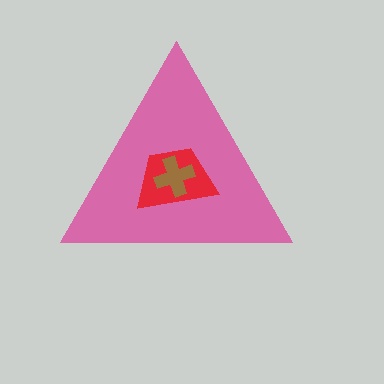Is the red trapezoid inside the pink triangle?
Yes.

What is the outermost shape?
The pink triangle.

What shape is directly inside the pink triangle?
The red trapezoid.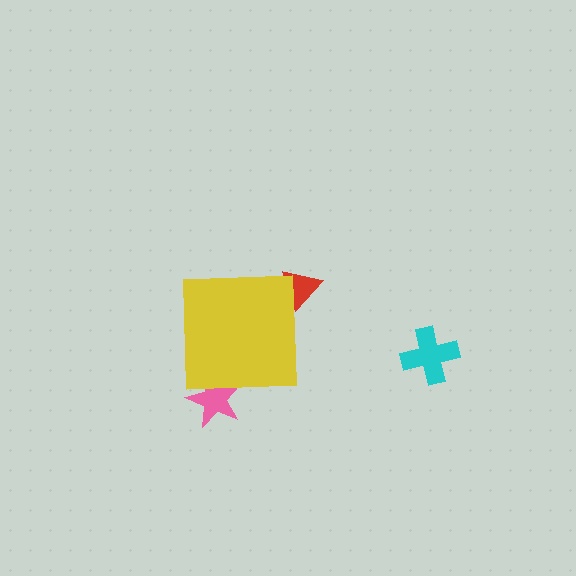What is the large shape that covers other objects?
A yellow square.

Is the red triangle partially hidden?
Yes, the red triangle is partially hidden behind the yellow square.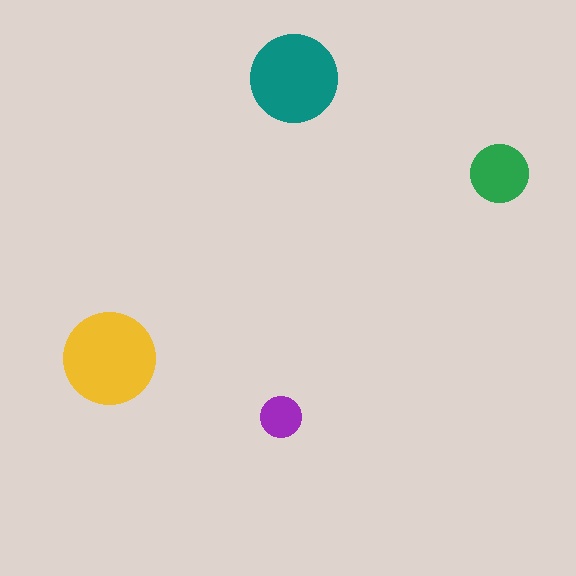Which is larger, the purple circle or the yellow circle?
The yellow one.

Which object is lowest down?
The purple circle is bottommost.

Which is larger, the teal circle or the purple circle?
The teal one.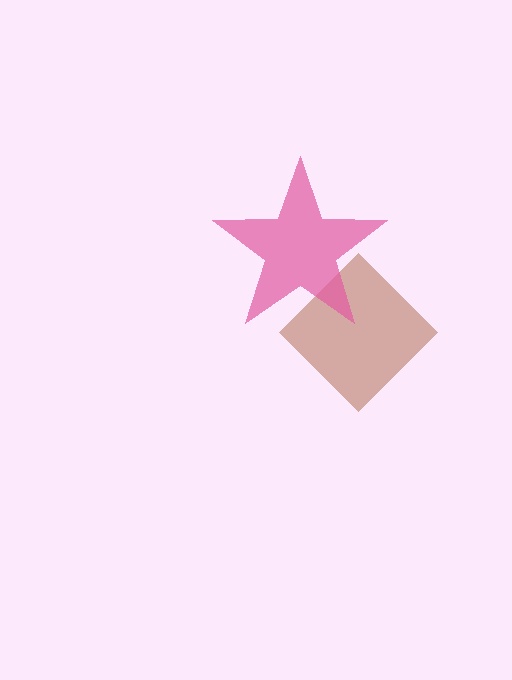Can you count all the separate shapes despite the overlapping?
Yes, there are 2 separate shapes.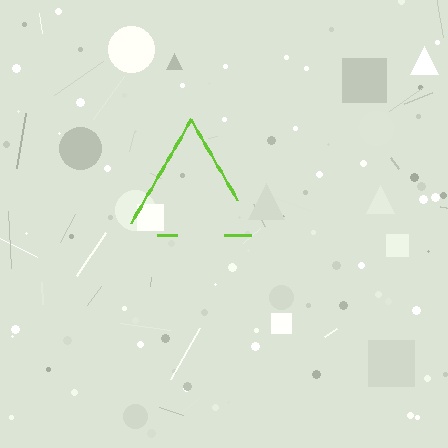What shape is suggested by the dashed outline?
The dashed outline suggests a triangle.